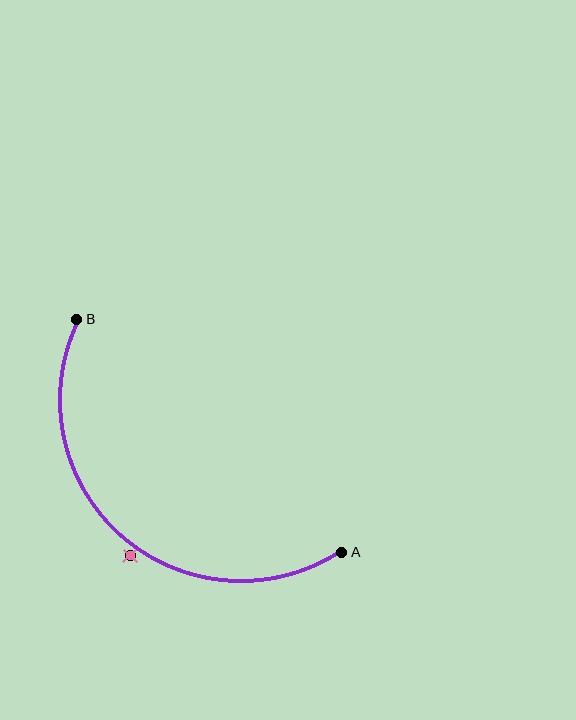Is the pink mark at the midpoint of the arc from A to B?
No — the pink mark does not lie on the arc at all. It sits slightly outside the curve.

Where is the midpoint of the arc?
The arc midpoint is the point on the curve farthest from the straight line joining A and B. It sits below and to the left of that line.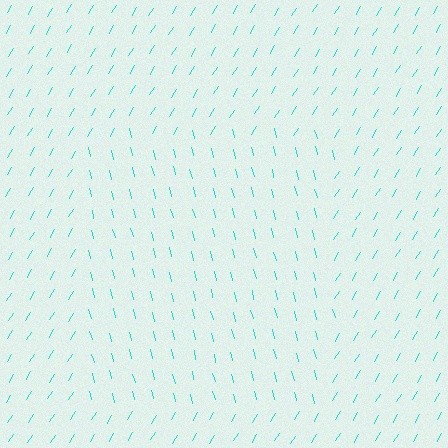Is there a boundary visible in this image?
Yes, there is a texture boundary formed by a change in line orientation.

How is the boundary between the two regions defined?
The boundary is defined purely by a change in line orientation (approximately 45 degrees difference). All lines are the same color and thickness.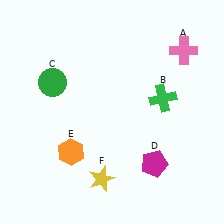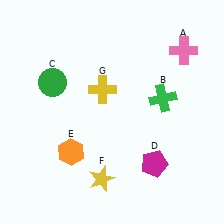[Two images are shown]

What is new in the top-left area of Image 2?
A yellow cross (G) was added in the top-left area of Image 2.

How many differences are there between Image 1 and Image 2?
There is 1 difference between the two images.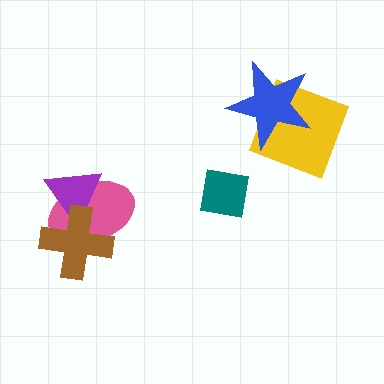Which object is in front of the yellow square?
The blue star is in front of the yellow square.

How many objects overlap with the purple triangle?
2 objects overlap with the purple triangle.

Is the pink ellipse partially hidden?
Yes, it is partially covered by another shape.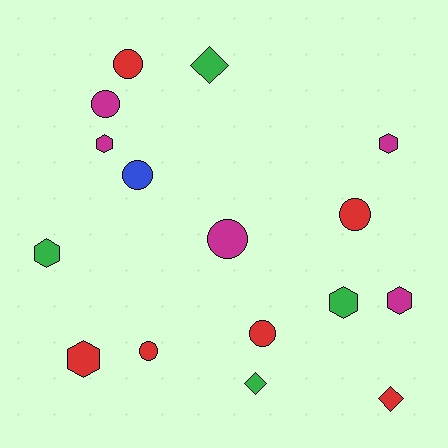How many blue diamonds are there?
There are no blue diamonds.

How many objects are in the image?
There are 16 objects.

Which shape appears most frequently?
Circle, with 7 objects.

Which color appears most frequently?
Red, with 6 objects.